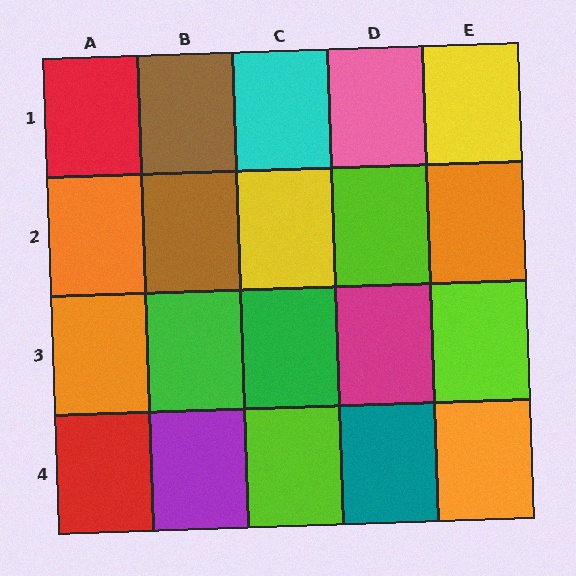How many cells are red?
2 cells are red.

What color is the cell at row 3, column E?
Lime.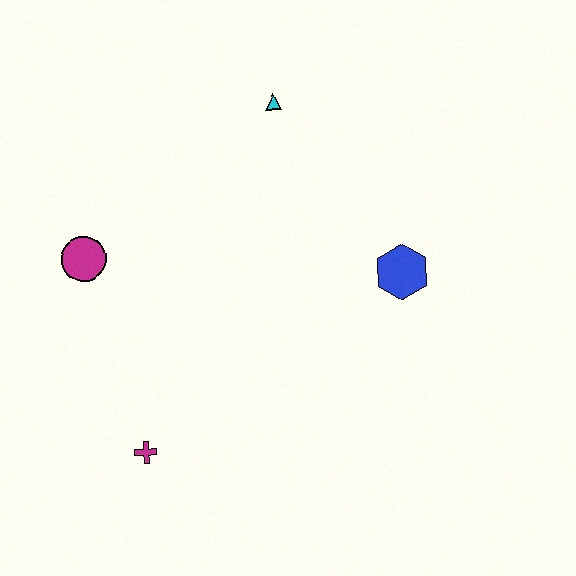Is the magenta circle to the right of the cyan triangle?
No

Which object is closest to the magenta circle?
The magenta cross is closest to the magenta circle.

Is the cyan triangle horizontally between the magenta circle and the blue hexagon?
Yes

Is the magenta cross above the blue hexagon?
No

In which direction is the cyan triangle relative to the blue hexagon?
The cyan triangle is above the blue hexagon.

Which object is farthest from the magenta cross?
The cyan triangle is farthest from the magenta cross.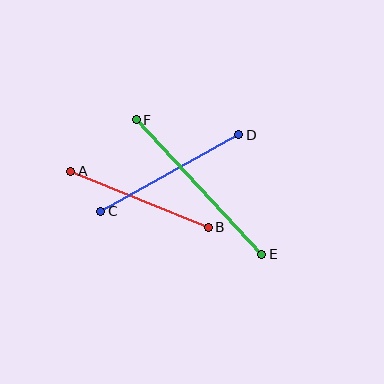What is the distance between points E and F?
The distance is approximately 184 pixels.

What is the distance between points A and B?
The distance is approximately 149 pixels.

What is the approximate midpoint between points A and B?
The midpoint is at approximately (139, 199) pixels.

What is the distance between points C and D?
The distance is approximately 158 pixels.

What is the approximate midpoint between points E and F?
The midpoint is at approximately (199, 187) pixels.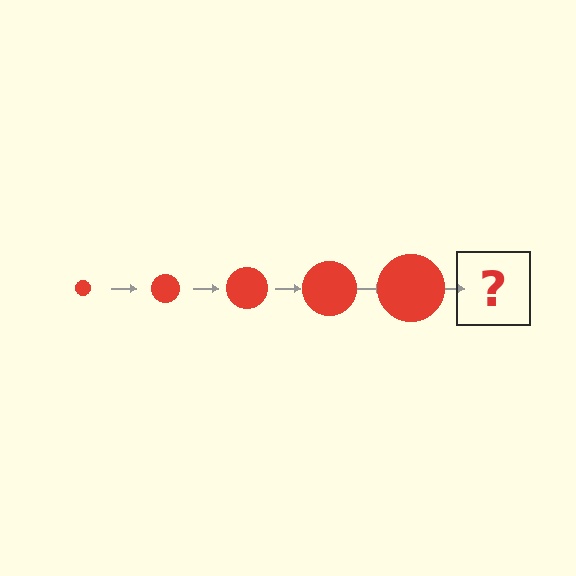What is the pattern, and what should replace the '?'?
The pattern is that the circle gets progressively larger each step. The '?' should be a red circle, larger than the previous one.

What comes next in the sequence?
The next element should be a red circle, larger than the previous one.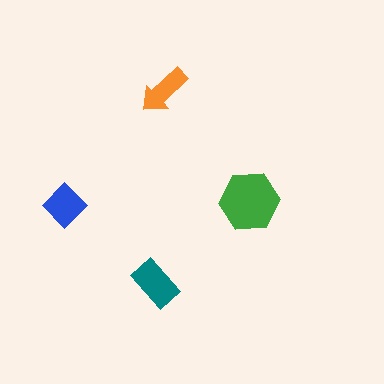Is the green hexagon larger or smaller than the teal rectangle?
Larger.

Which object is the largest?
The green hexagon.